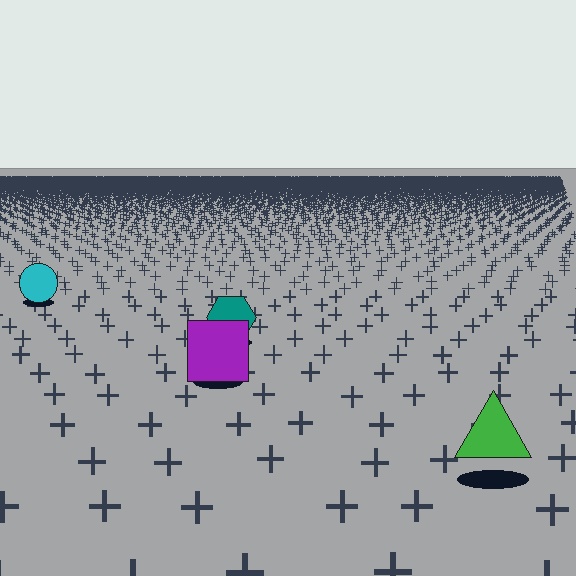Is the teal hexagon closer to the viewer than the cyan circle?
Yes. The teal hexagon is closer — you can tell from the texture gradient: the ground texture is coarser near it.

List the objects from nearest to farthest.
From nearest to farthest: the green triangle, the purple square, the teal hexagon, the cyan circle.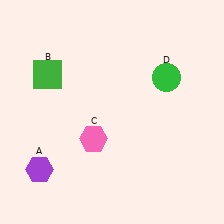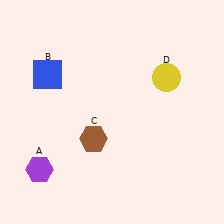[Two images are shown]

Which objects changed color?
B changed from green to blue. C changed from pink to brown. D changed from green to yellow.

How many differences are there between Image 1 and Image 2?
There are 3 differences between the two images.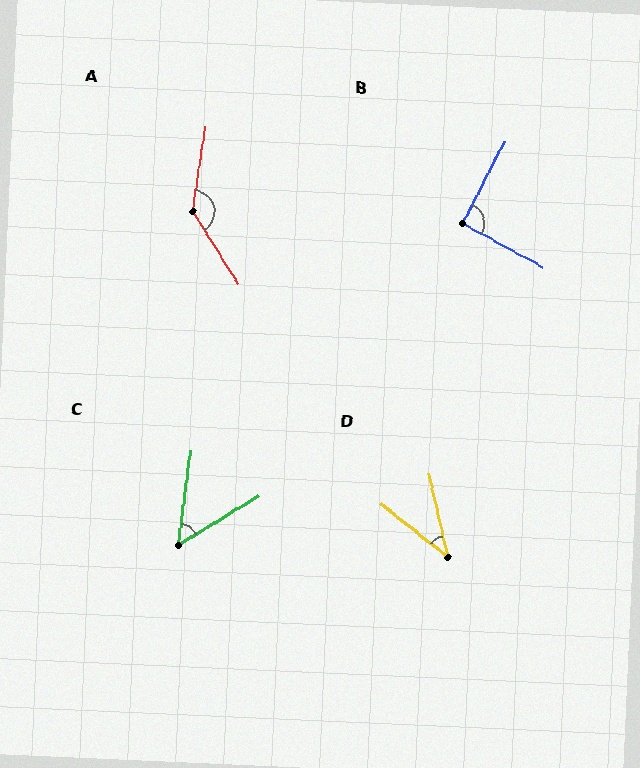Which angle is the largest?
A, at approximately 139 degrees.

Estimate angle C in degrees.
Approximately 51 degrees.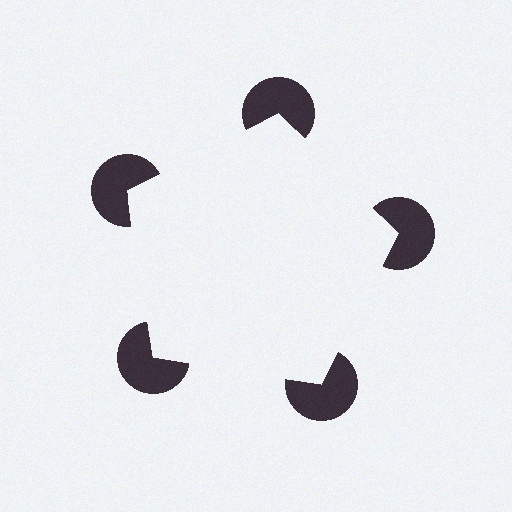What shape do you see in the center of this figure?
An illusory pentagon — its edges are inferred from the aligned wedge cuts in the pac-man discs, not physically drawn.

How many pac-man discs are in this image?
There are 5 — one at each vertex of the illusory pentagon.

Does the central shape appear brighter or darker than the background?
It typically appears slightly brighter than the background, even though no actual brightness change is drawn.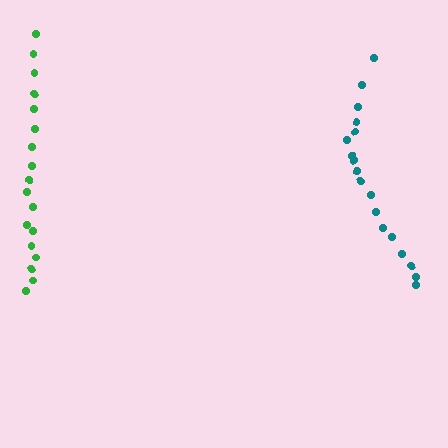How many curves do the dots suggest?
There are 2 distinct paths.